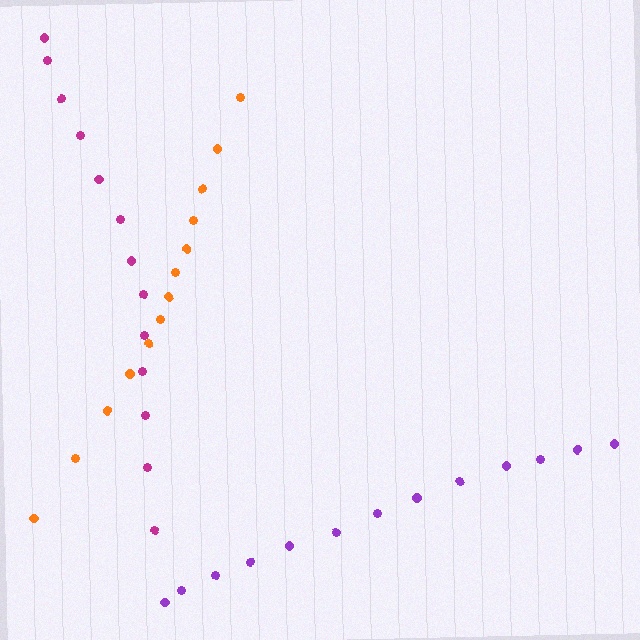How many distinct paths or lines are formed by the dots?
There are 3 distinct paths.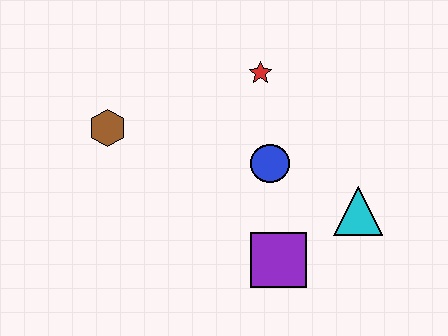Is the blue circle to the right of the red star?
Yes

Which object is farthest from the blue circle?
The brown hexagon is farthest from the blue circle.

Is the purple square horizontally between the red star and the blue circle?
No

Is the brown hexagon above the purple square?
Yes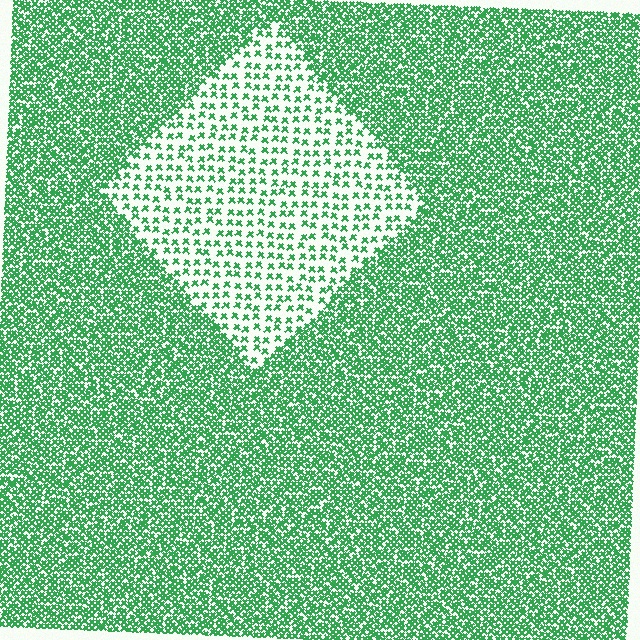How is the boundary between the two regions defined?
The boundary is defined by a change in element density (approximately 2.7x ratio). All elements are the same color, size, and shape.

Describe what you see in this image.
The image contains small green elements arranged at two different densities. A diamond-shaped region is visible where the elements are less densely packed than the surrounding area.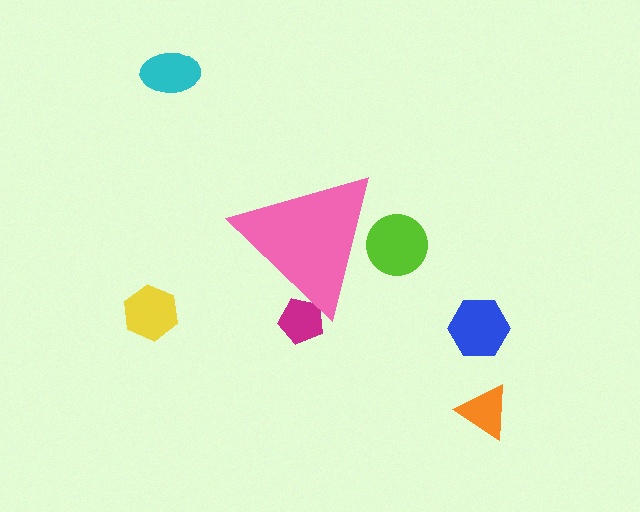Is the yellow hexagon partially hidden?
No, the yellow hexagon is fully visible.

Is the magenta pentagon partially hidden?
Yes, the magenta pentagon is partially hidden behind the pink triangle.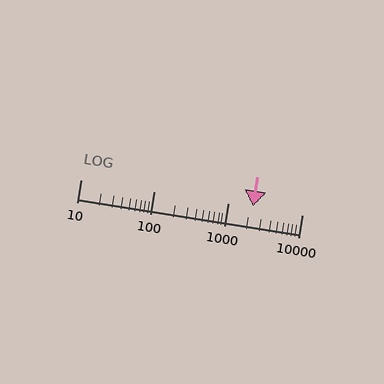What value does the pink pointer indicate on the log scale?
The pointer indicates approximately 2200.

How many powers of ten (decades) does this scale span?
The scale spans 3 decades, from 10 to 10000.